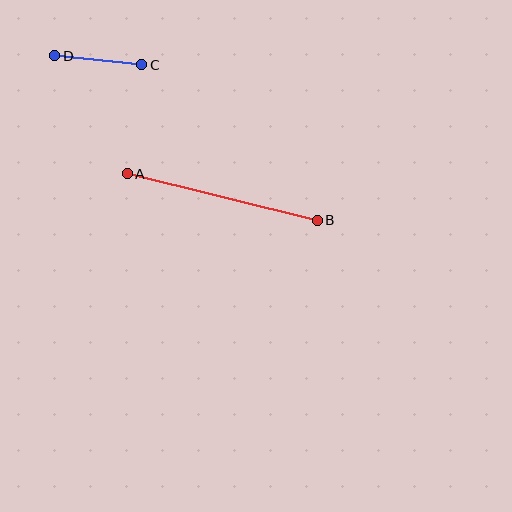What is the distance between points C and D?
The distance is approximately 88 pixels.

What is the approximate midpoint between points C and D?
The midpoint is at approximately (98, 60) pixels.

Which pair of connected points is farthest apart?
Points A and B are farthest apart.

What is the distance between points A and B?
The distance is approximately 195 pixels.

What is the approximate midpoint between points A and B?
The midpoint is at approximately (222, 197) pixels.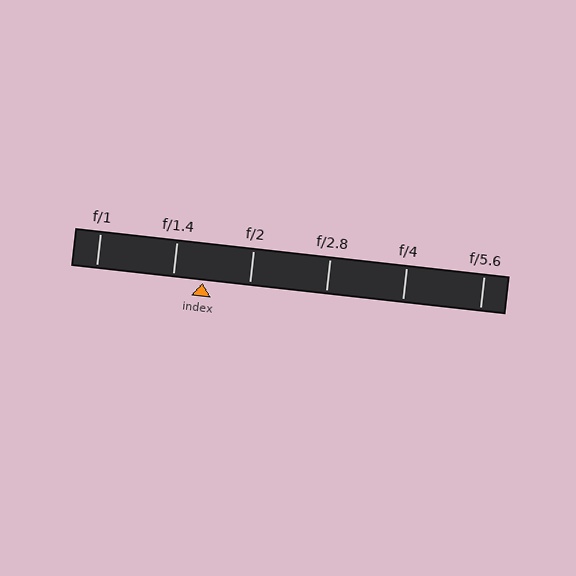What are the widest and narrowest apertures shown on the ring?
The widest aperture shown is f/1 and the narrowest is f/5.6.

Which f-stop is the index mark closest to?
The index mark is closest to f/1.4.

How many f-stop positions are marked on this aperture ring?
There are 6 f-stop positions marked.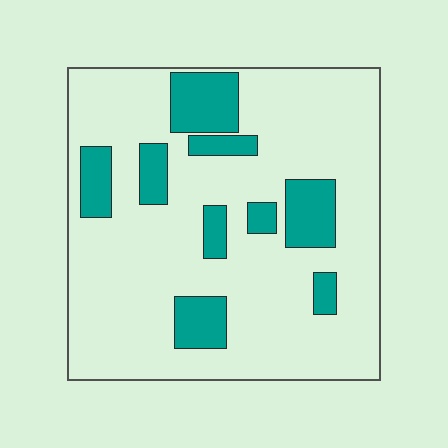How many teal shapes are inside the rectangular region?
9.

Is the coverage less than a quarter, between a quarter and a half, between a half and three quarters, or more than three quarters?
Less than a quarter.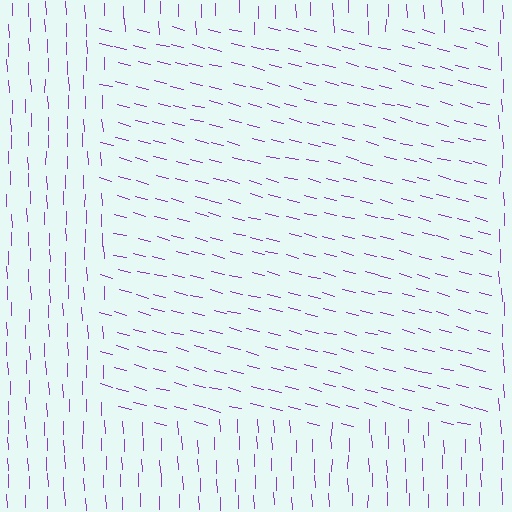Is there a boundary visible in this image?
Yes, there is a texture boundary formed by a change in line orientation.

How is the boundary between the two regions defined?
The boundary is defined purely by a change in line orientation (approximately 74 degrees difference). All lines are the same color and thickness.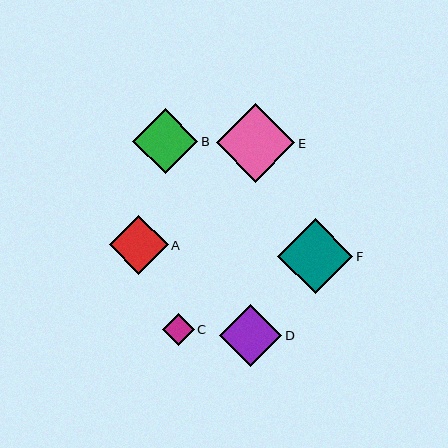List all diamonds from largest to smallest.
From largest to smallest: E, F, B, D, A, C.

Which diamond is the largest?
Diamond E is the largest with a size of approximately 78 pixels.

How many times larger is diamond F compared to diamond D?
Diamond F is approximately 1.2 times the size of diamond D.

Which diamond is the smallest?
Diamond C is the smallest with a size of approximately 32 pixels.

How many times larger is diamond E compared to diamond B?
Diamond E is approximately 1.2 times the size of diamond B.